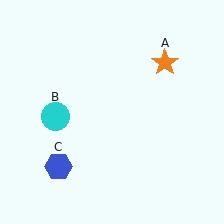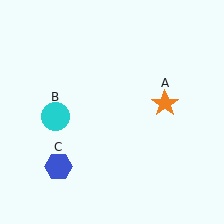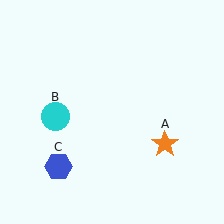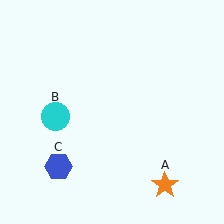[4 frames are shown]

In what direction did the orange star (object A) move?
The orange star (object A) moved down.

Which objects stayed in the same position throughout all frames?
Cyan circle (object B) and blue hexagon (object C) remained stationary.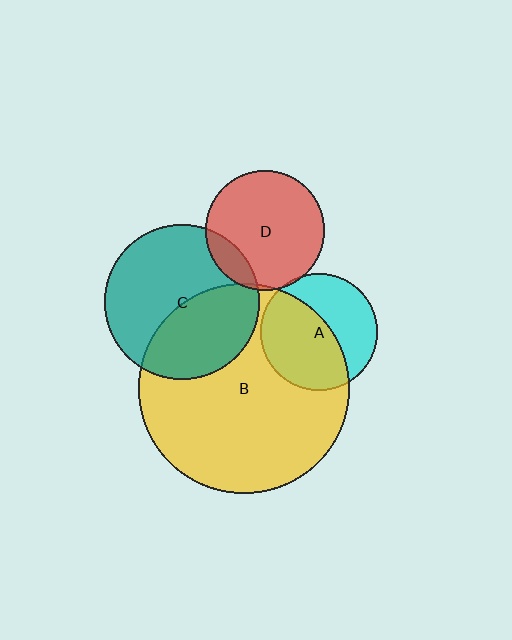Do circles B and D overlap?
Yes.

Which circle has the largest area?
Circle B (yellow).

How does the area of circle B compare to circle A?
Approximately 3.3 times.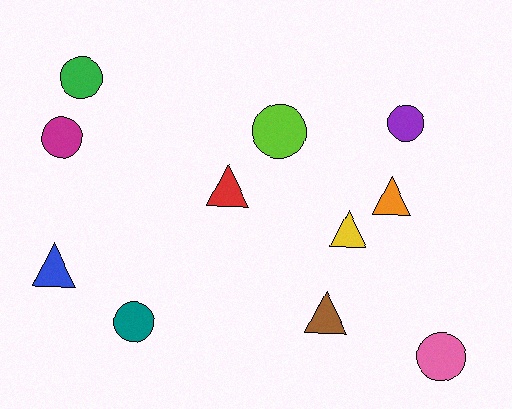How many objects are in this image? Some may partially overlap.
There are 11 objects.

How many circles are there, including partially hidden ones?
There are 6 circles.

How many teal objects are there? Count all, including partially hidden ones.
There is 1 teal object.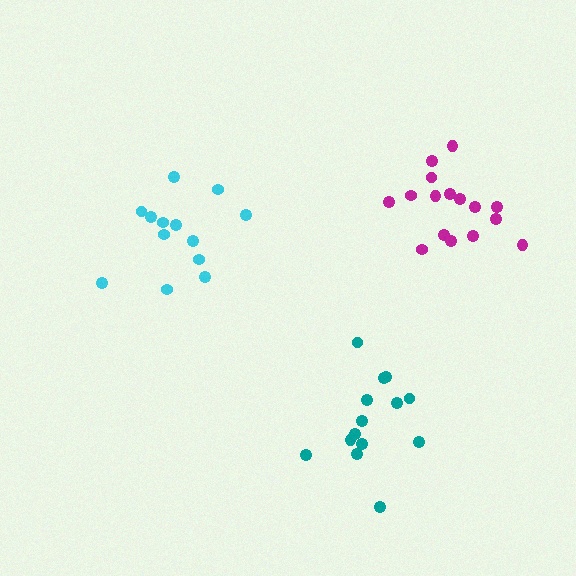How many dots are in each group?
Group 1: 14 dots, Group 2: 16 dots, Group 3: 13 dots (43 total).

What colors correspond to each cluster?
The clusters are colored: teal, magenta, cyan.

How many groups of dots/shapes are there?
There are 3 groups.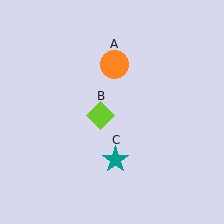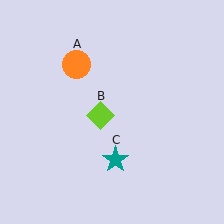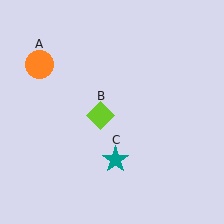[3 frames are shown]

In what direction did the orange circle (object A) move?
The orange circle (object A) moved left.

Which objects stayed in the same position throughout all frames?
Lime diamond (object B) and teal star (object C) remained stationary.